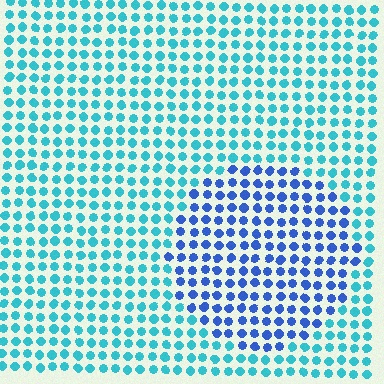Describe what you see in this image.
The image is filled with small cyan elements in a uniform arrangement. A circle-shaped region is visible where the elements are tinted to a slightly different hue, forming a subtle color boundary.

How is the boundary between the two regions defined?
The boundary is defined purely by a slight shift in hue (about 39 degrees). Spacing, size, and orientation are identical on both sides.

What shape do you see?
I see a circle.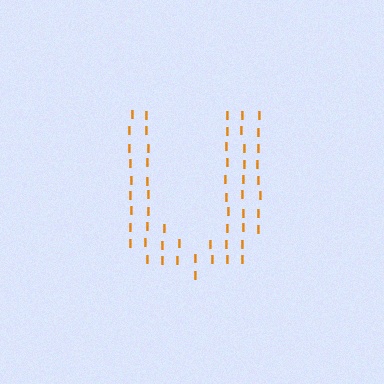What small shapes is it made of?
It is made of small letter I's.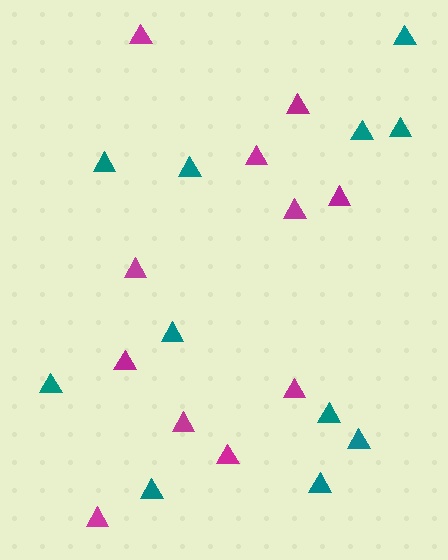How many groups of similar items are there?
There are 2 groups: one group of magenta triangles (11) and one group of teal triangles (11).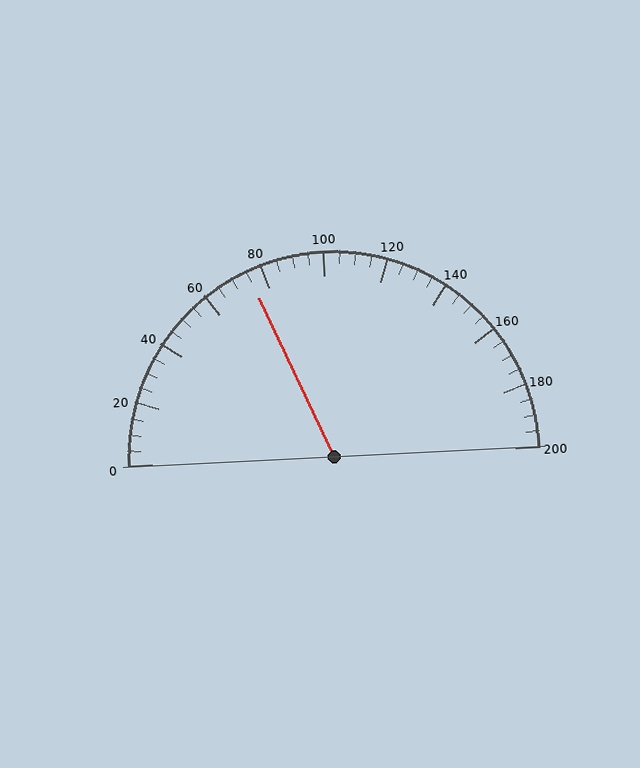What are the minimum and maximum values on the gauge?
The gauge ranges from 0 to 200.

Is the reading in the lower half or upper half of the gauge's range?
The reading is in the lower half of the range (0 to 200).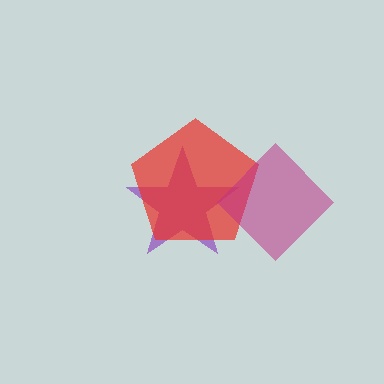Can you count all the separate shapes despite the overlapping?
Yes, there are 3 separate shapes.